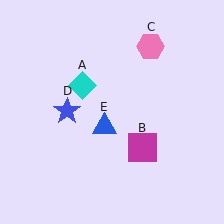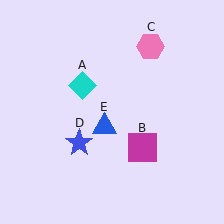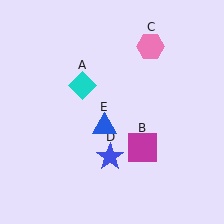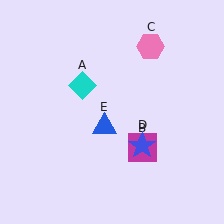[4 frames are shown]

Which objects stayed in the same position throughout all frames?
Cyan diamond (object A) and magenta square (object B) and pink hexagon (object C) and blue triangle (object E) remained stationary.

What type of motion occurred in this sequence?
The blue star (object D) rotated counterclockwise around the center of the scene.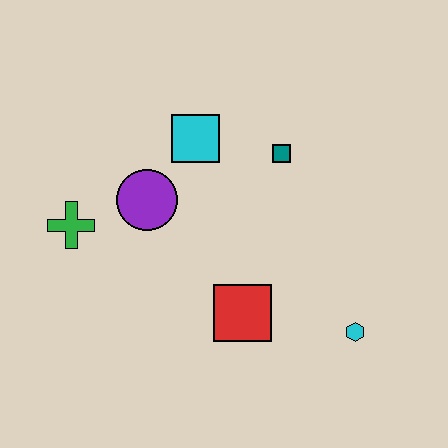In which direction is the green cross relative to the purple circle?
The green cross is to the left of the purple circle.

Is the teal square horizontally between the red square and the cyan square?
No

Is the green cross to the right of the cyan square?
No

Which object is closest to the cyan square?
The purple circle is closest to the cyan square.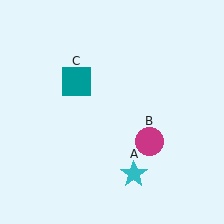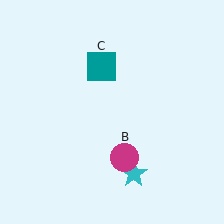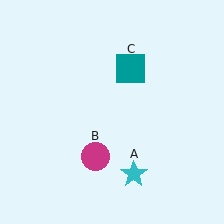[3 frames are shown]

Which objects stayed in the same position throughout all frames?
Cyan star (object A) remained stationary.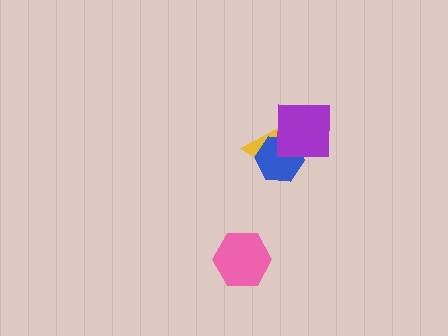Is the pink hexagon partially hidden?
No, no other shape covers it.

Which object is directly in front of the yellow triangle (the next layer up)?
The blue hexagon is directly in front of the yellow triangle.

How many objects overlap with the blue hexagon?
2 objects overlap with the blue hexagon.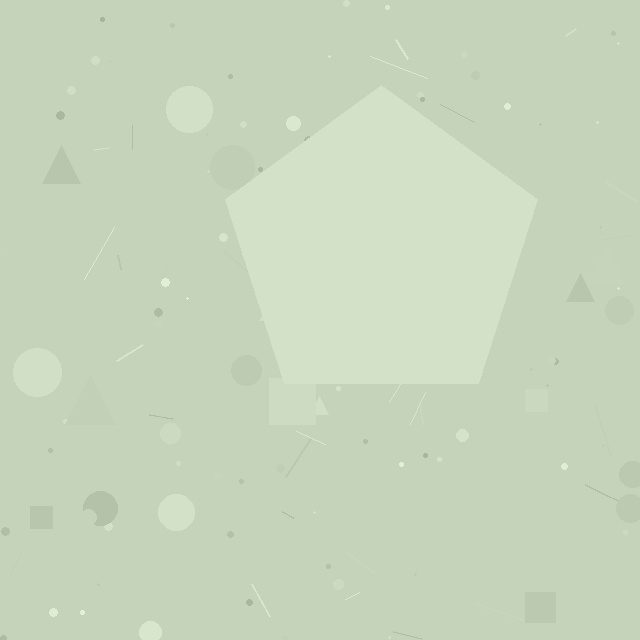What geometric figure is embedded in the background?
A pentagon is embedded in the background.